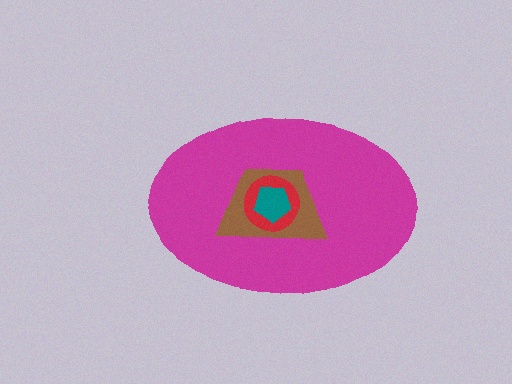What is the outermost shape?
The magenta ellipse.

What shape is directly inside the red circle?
The teal pentagon.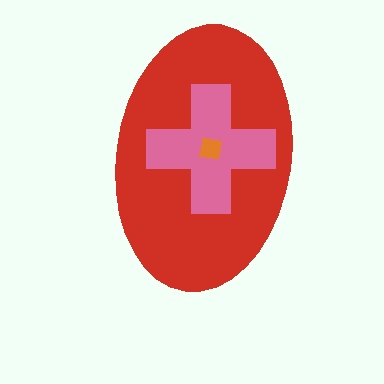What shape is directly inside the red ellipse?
The pink cross.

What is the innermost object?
The orange square.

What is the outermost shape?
The red ellipse.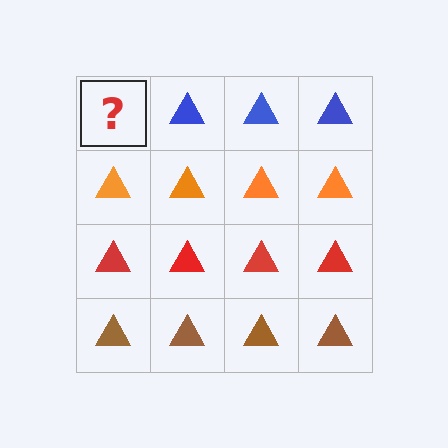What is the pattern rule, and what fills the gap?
The rule is that each row has a consistent color. The gap should be filled with a blue triangle.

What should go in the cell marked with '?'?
The missing cell should contain a blue triangle.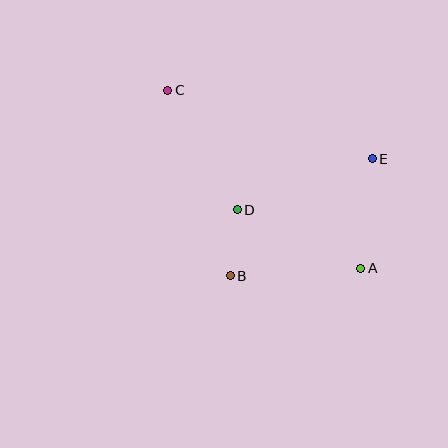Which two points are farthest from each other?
Points A and C are farthest from each other.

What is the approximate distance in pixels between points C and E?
The distance between C and E is approximately 215 pixels.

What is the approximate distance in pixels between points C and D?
The distance between C and D is approximately 138 pixels.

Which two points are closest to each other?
Points B and D are closest to each other.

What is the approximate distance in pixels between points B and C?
The distance between B and C is approximately 195 pixels.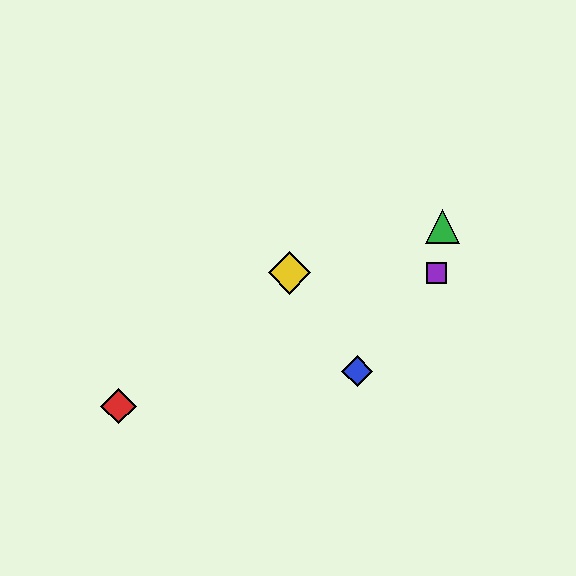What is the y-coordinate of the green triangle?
The green triangle is at y≈226.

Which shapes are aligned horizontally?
The yellow diamond, the purple square are aligned horizontally.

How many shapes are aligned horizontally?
2 shapes (the yellow diamond, the purple square) are aligned horizontally.